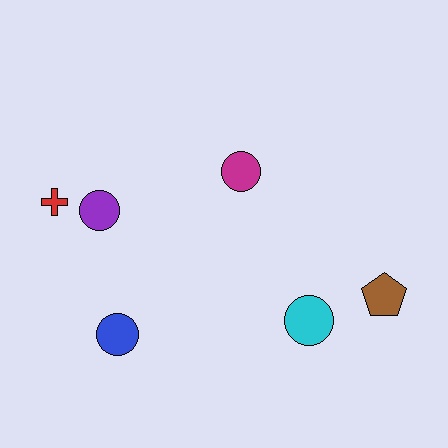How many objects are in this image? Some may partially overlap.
There are 6 objects.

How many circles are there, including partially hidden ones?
There are 4 circles.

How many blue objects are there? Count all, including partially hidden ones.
There is 1 blue object.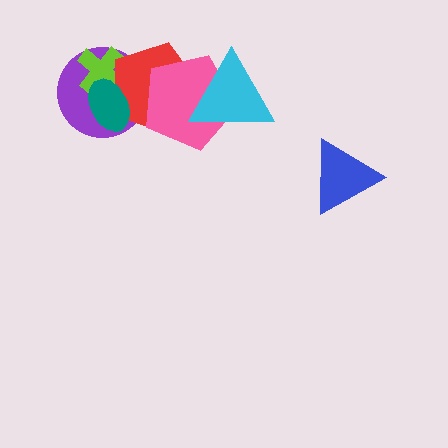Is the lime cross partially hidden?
Yes, it is partially covered by another shape.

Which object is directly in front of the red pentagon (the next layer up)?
The pink pentagon is directly in front of the red pentagon.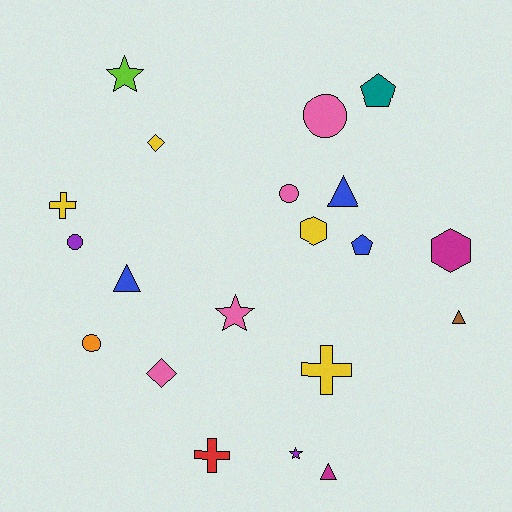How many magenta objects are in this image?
There are 2 magenta objects.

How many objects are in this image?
There are 20 objects.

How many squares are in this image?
There are no squares.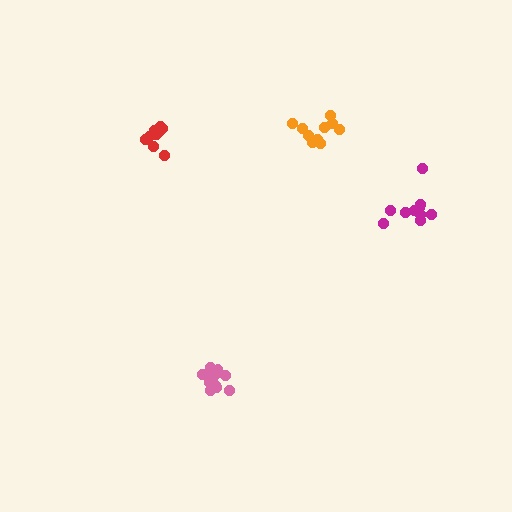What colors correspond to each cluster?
The clusters are colored: red, pink, orange, magenta.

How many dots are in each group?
Group 1: 12 dots, Group 2: 12 dots, Group 3: 10 dots, Group 4: 10 dots (44 total).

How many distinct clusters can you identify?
There are 4 distinct clusters.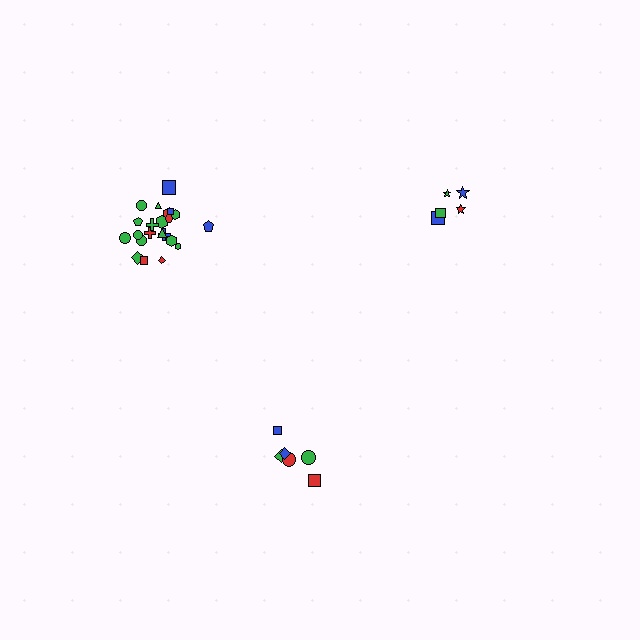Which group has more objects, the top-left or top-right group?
The top-left group.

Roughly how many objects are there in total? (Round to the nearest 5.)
Roughly 35 objects in total.